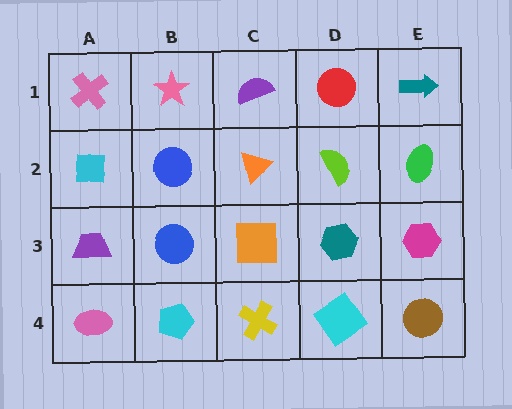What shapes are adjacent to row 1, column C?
An orange triangle (row 2, column C), a pink star (row 1, column B), a red circle (row 1, column D).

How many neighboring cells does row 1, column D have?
3.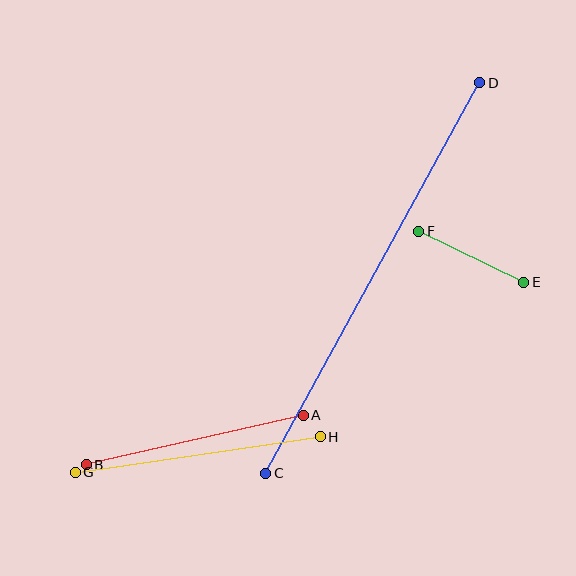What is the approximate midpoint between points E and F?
The midpoint is at approximately (471, 257) pixels.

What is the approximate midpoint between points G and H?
The midpoint is at approximately (198, 455) pixels.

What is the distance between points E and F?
The distance is approximately 117 pixels.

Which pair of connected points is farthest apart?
Points C and D are farthest apart.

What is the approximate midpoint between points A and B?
The midpoint is at approximately (195, 440) pixels.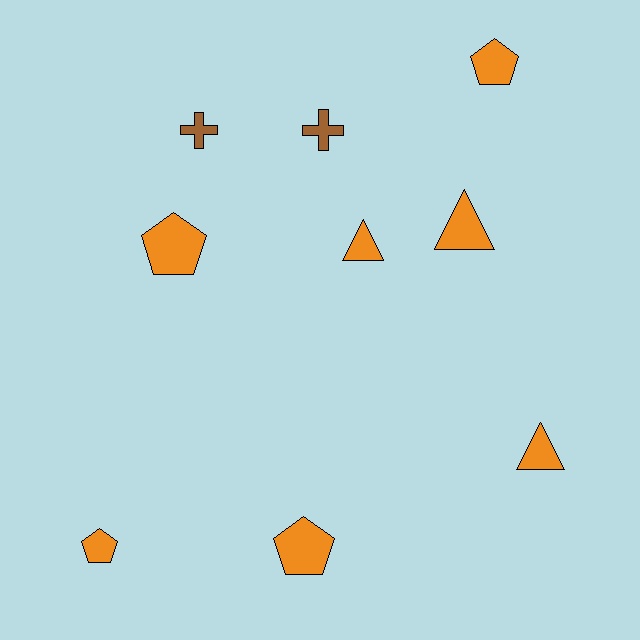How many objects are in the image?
There are 9 objects.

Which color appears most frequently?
Orange, with 7 objects.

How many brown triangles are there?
There are no brown triangles.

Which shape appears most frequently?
Pentagon, with 4 objects.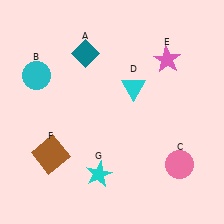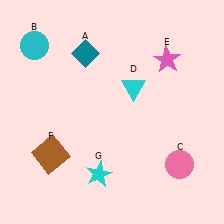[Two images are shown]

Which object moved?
The cyan circle (B) moved up.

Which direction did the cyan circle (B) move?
The cyan circle (B) moved up.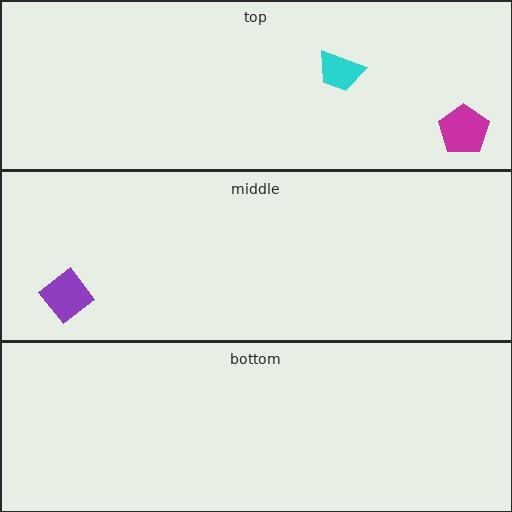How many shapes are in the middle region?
1.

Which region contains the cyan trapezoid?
The top region.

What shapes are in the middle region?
The purple diamond.